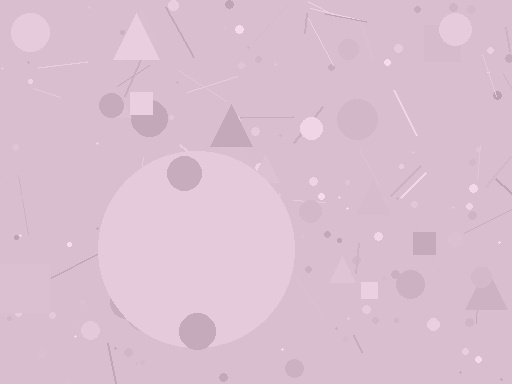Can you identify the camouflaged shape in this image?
The camouflaged shape is a circle.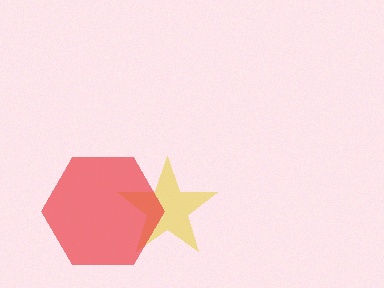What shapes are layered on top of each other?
The layered shapes are: a yellow star, a red hexagon.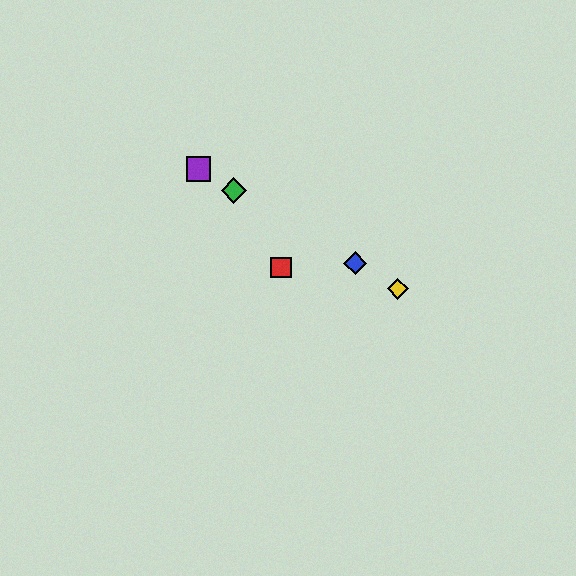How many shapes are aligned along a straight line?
4 shapes (the blue diamond, the green diamond, the yellow diamond, the purple square) are aligned along a straight line.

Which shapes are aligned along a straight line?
The blue diamond, the green diamond, the yellow diamond, the purple square are aligned along a straight line.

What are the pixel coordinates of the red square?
The red square is at (281, 268).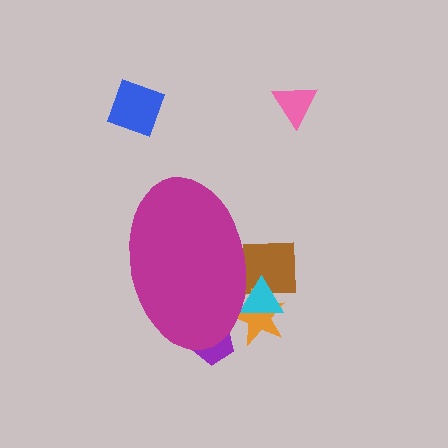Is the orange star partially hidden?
Yes, the orange star is partially hidden behind the magenta ellipse.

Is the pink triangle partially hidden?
No, the pink triangle is fully visible.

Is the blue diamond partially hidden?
No, the blue diamond is fully visible.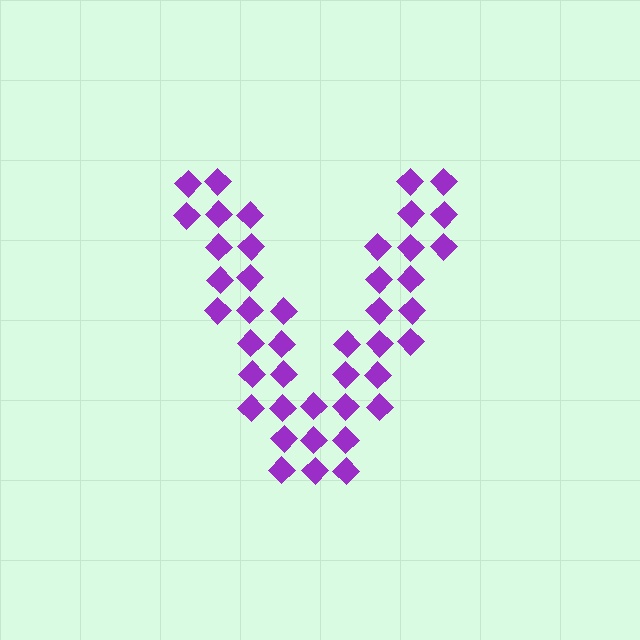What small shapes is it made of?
It is made of small diamonds.